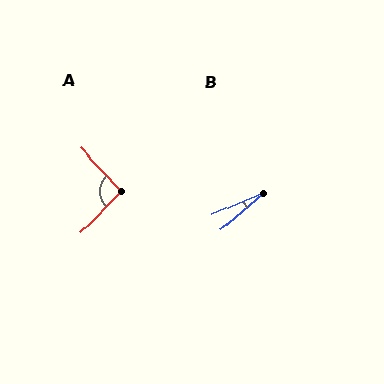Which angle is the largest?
A, at approximately 93 degrees.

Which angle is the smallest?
B, at approximately 18 degrees.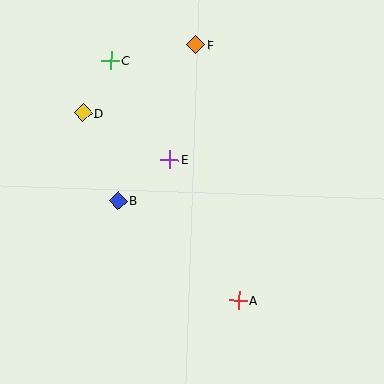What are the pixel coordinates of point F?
Point F is at (196, 45).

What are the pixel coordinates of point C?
Point C is at (110, 60).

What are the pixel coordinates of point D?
Point D is at (83, 113).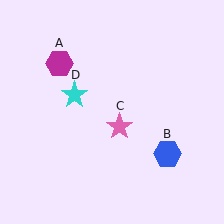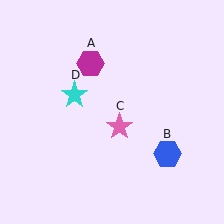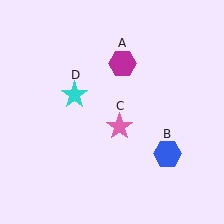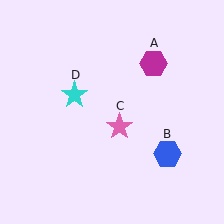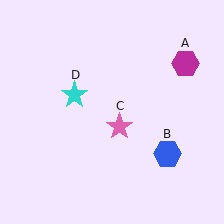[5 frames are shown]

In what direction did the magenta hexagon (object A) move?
The magenta hexagon (object A) moved right.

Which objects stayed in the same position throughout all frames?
Blue hexagon (object B) and pink star (object C) and cyan star (object D) remained stationary.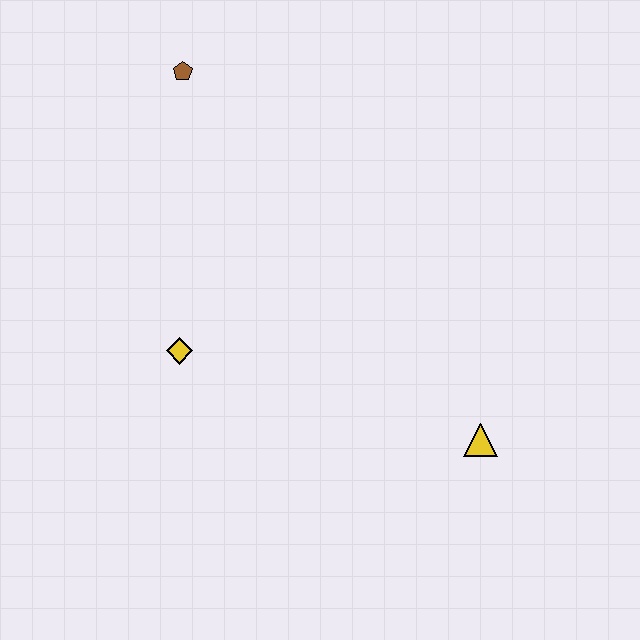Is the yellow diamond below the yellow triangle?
No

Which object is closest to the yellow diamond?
The brown pentagon is closest to the yellow diamond.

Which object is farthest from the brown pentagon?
The yellow triangle is farthest from the brown pentagon.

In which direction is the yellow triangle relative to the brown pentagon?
The yellow triangle is below the brown pentagon.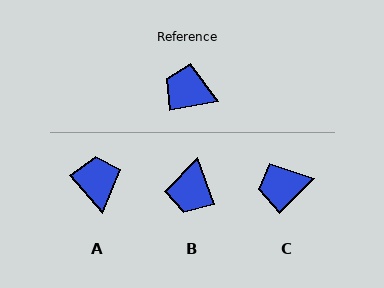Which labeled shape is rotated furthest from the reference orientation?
B, about 99 degrees away.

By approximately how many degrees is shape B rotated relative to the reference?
Approximately 99 degrees counter-clockwise.